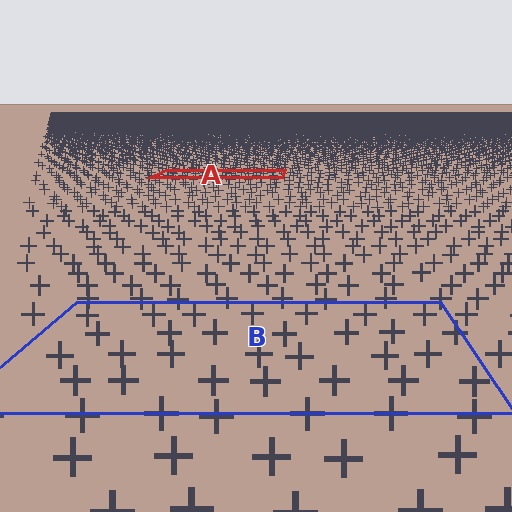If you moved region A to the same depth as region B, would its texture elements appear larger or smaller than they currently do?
They would appear larger. At a closer depth, the same texture elements are projected at a bigger on-screen size.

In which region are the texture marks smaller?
The texture marks are smaller in region A, because it is farther away.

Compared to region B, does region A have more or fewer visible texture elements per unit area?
Region A has more texture elements per unit area — they are packed more densely because it is farther away.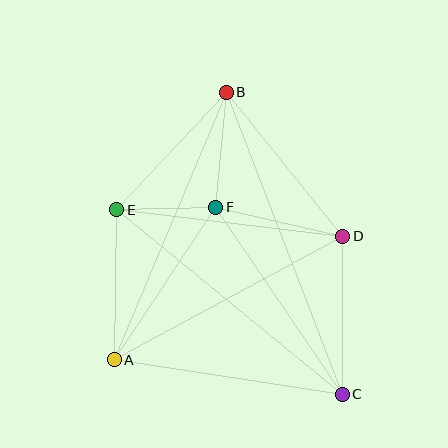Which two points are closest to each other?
Points E and F are closest to each other.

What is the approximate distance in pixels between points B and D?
The distance between B and D is approximately 185 pixels.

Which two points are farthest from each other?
Points B and C are farthest from each other.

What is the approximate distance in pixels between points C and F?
The distance between C and F is approximately 226 pixels.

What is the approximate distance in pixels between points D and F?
The distance between D and F is approximately 130 pixels.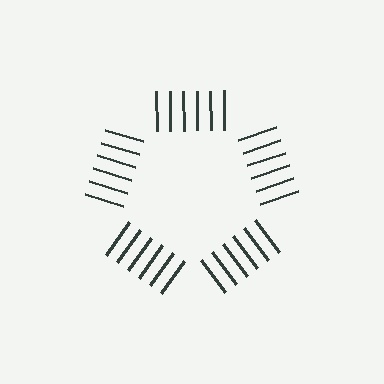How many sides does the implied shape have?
5 sides — the line-ends trace a pentagon.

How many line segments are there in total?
30 — 6 along each of the 5 edges.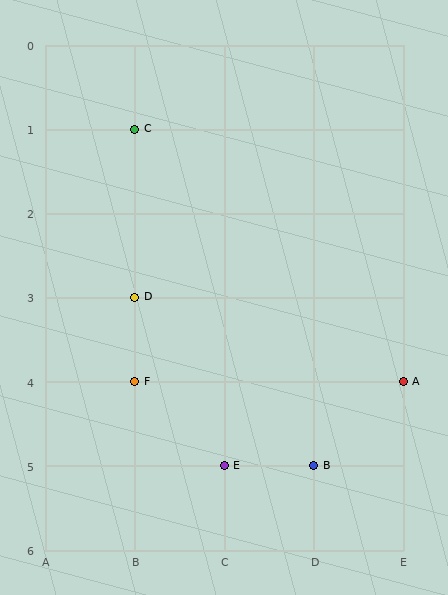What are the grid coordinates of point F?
Point F is at grid coordinates (B, 4).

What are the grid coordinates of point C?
Point C is at grid coordinates (B, 1).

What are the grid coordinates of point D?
Point D is at grid coordinates (B, 3).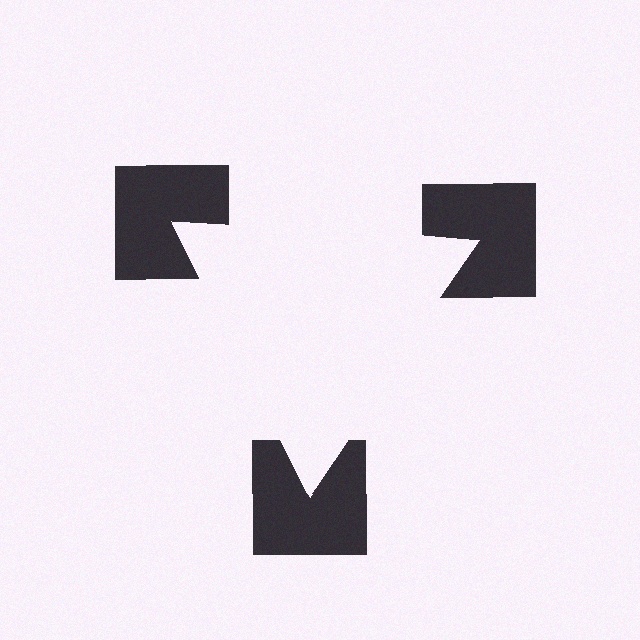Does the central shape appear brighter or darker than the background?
It typically appears slightly brighter than the background, even though no actual brightness change is drawn.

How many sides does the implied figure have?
3 sides.